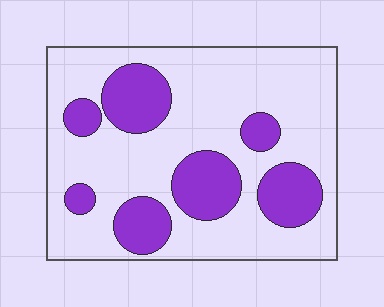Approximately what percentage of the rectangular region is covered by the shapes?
Approximately 30%.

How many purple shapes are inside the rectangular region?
7.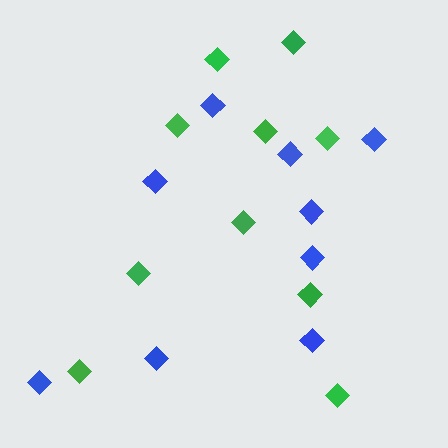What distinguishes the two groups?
There are 2 groups: one group of green diamonds (10) and one group of blue diamonds (9).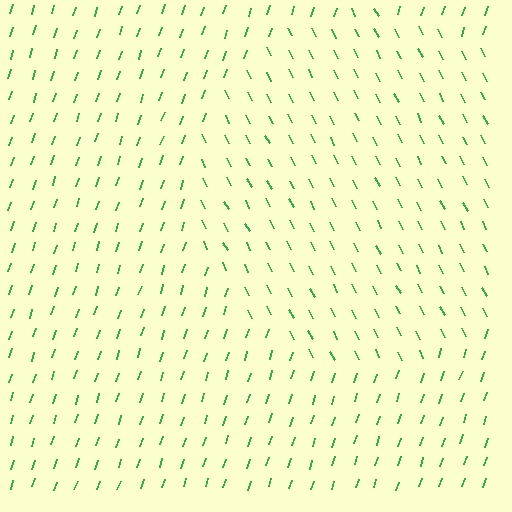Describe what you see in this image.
The image is filled with small green line segments. A circle region in the image has lines oriented differently from the surrounding lines, creating a visible texture boundary.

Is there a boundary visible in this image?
Yes, there is a texture boundary formed by a change in line orientation.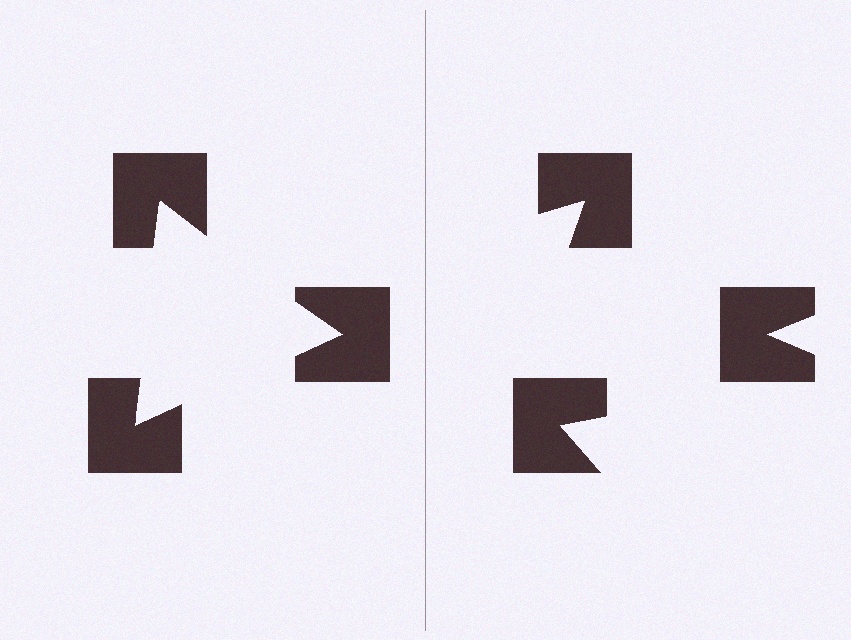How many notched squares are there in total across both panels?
6 — 3 on each side.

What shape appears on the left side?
An illusory triangle.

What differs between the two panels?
The notched squares are positioned identically on both sides; only the wedge orientations differ. On the left they align to a triangle; on the right they are misaligned.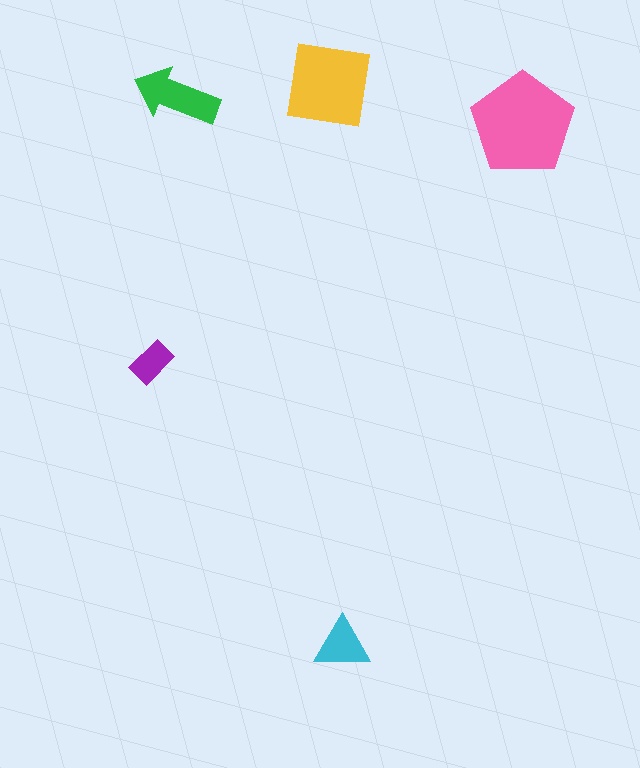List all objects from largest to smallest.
The pink pentagon, the yellow square, the green arrow, the cyan triangle, the purple rectangle.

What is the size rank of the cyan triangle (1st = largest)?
4th.